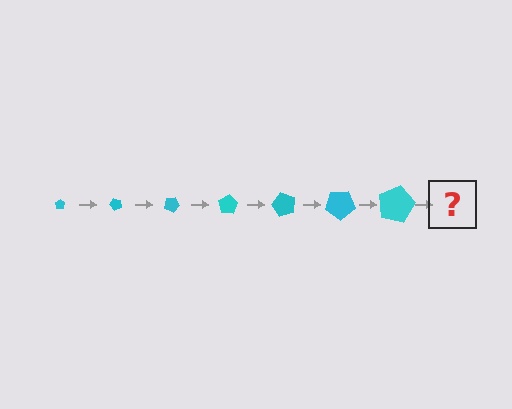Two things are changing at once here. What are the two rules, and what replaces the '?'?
The two rules are that the pentagon grows larger each step and it rotates 50 degrees each step. The '?' should be a pentagon, larger than the previous one and rotated 350 degrees from the start.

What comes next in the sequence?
The next element should be a pentagon, larger than the previous one and rotated 350 degrees from the start.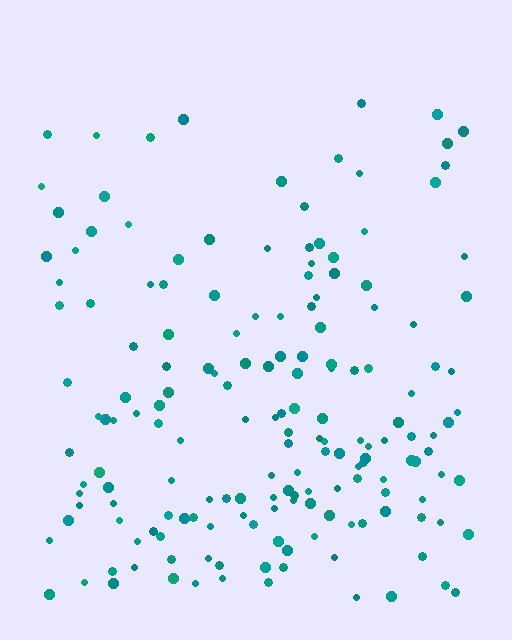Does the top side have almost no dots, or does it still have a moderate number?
Still a moderate number, just noticeably fewer than the bottom.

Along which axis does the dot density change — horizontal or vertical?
Vertical.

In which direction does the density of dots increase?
From top to bottom, with the bottom side densest.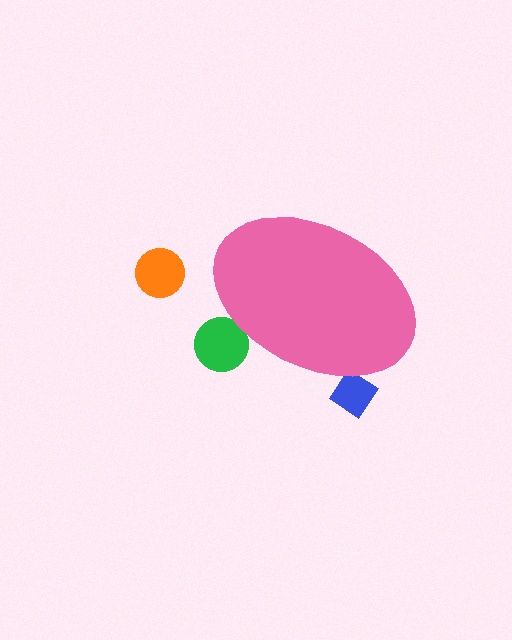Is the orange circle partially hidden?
No, the orange circle is fully visible.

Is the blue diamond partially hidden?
Yes, the blue diamond is partially hidden behind the pink ellipse.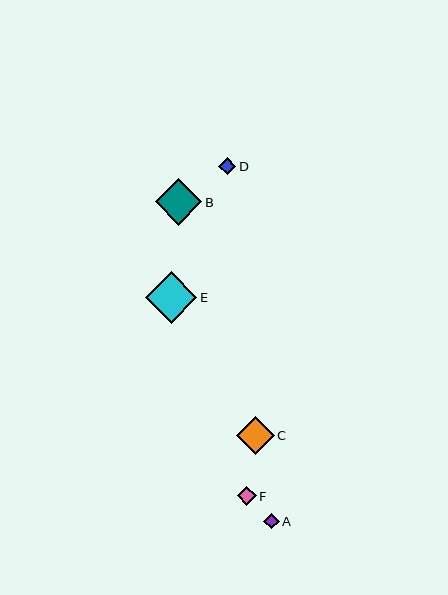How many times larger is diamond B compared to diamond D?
Diamond B is approximately 2.6 times the size of diamond D.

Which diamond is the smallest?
Diamond A is the smallest with a size of approximately 15 pixels.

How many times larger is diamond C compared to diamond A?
Diamond C is approximately 2.5 times the size of diamond A.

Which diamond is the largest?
Diamond E is the largest with a size of approximately 51 pixels.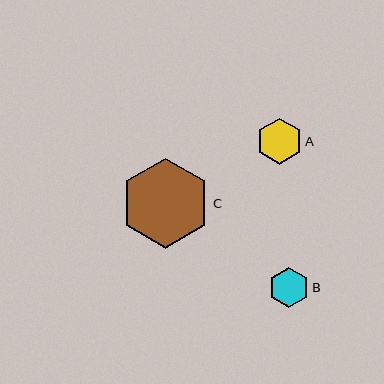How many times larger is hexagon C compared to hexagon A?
Hexagon C is approximately 1.9 times the size of hexagon A.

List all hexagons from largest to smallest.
From largest to smallest: C, A, B.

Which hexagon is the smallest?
Hexagon B is the smallest with a size of approximately 41 pixels.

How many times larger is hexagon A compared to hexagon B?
Hexagon A is approximately 1.1 times the size of hexagon B.